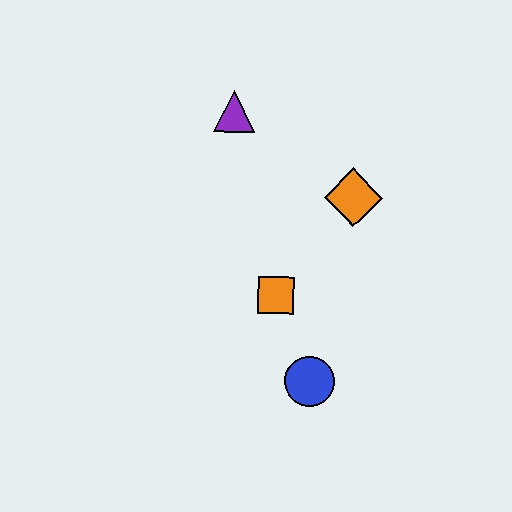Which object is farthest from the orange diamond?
The blue circle is farthest from the orange diamond.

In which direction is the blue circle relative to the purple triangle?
The blue circle is below the purple triangle.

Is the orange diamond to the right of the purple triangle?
Yes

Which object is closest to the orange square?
The blue circle is closest to the orange square.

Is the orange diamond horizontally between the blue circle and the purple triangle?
No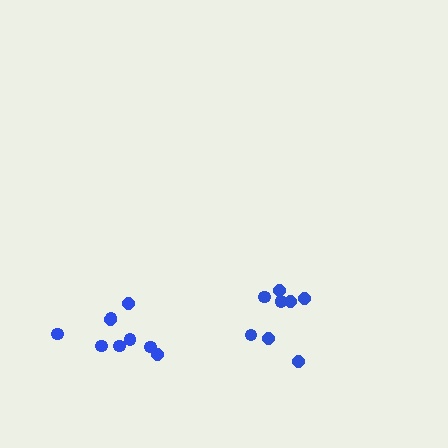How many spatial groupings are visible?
There are 2 spatial groupings.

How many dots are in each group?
Group 1: 8 dots, Group 2: 9 dots (17 total).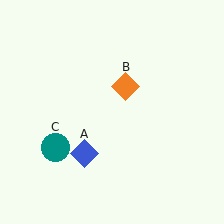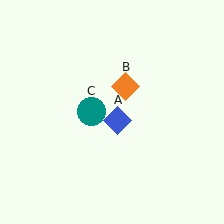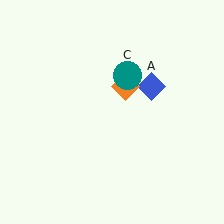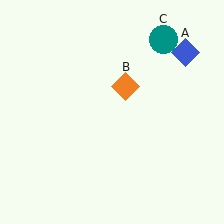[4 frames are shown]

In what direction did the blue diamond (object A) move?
The blue diamond (object A) moved up and to the right.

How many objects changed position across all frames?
2 objects changed position: blue diamond (object A), teal circle (object C).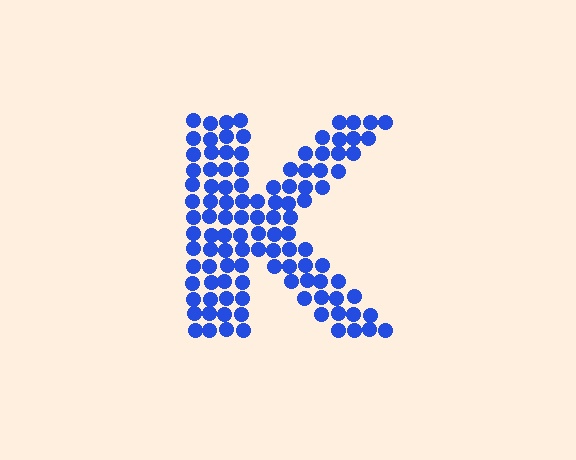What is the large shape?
The large shape is the letter K.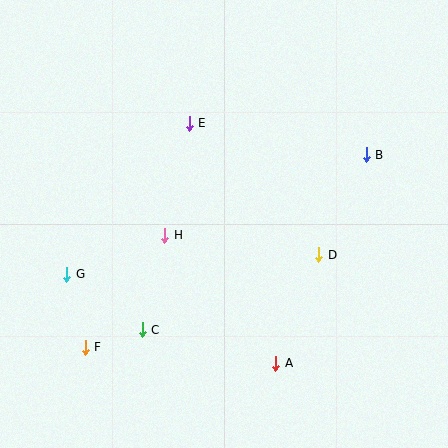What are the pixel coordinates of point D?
Point D is at (319, 255).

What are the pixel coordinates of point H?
Point H is at (165, 235).